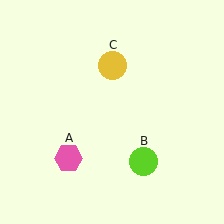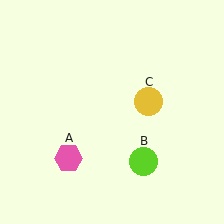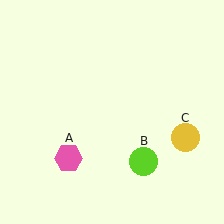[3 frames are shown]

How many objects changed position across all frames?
1 object changed position: yellow circle (object C).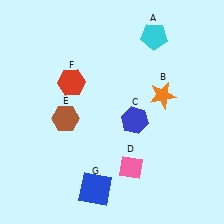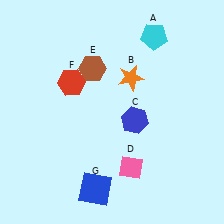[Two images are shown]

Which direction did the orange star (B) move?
The orange star (B) moved left.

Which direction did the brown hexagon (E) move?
The brown hexagon (E) moved up.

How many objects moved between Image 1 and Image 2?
2 objects moved between the two images.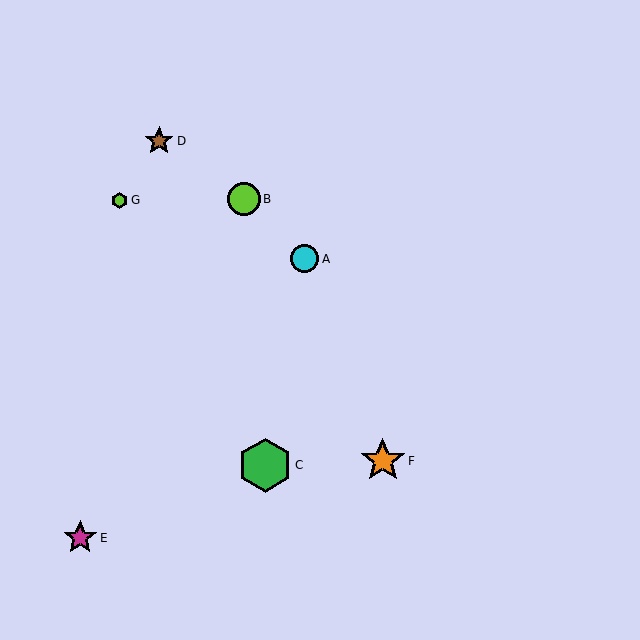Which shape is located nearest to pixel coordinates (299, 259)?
The cyan circle (labeled A) at (305, 259) is nearest to that location.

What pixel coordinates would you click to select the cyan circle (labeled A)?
Click at (305, 259) to select the cyan circle A.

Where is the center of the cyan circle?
The center of the cyan circle is at (305, 259).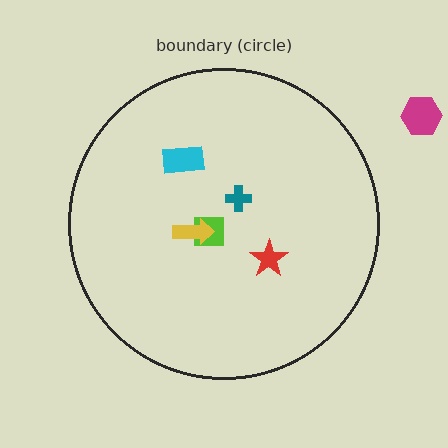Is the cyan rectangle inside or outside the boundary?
Inside.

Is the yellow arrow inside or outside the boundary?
Inside.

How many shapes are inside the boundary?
5 inside, 1 outside.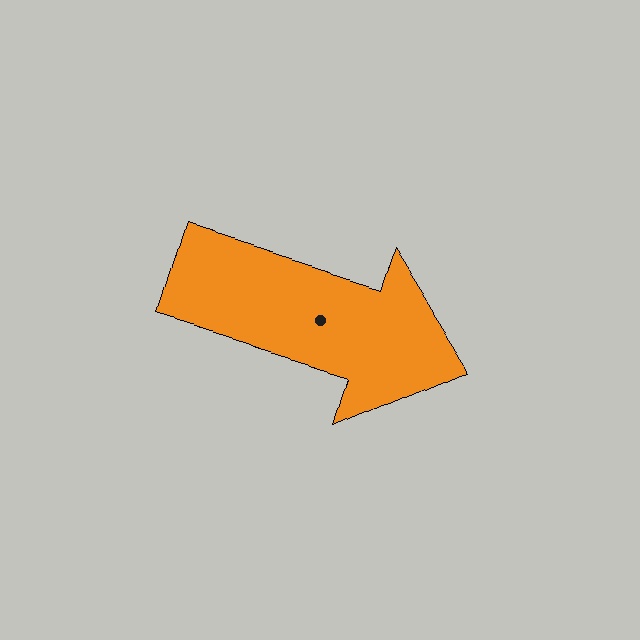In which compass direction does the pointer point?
East.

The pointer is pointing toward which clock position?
Roughly 4 o'clock.